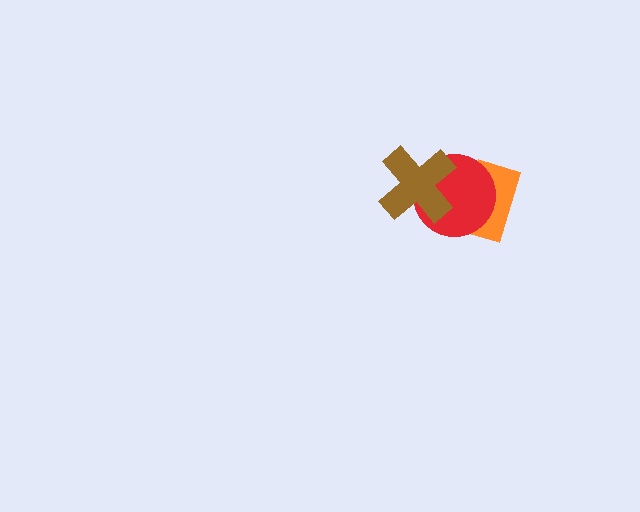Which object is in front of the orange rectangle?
The red circle is in front of the orange rectangle.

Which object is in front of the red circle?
The brown cross is in front of the red circle.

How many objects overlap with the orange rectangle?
1 object overlaps with the orange rectangle.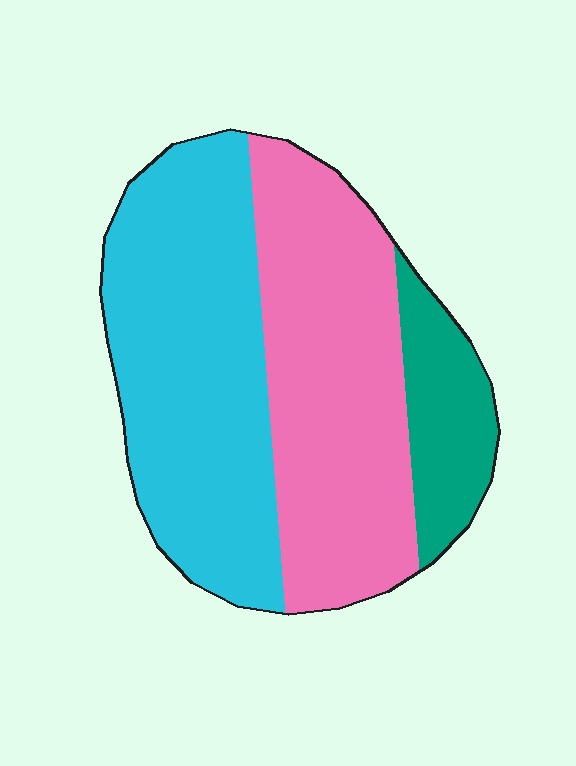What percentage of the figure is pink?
Pink covers roughly 40% of the figure.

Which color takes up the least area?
Teal, at roughly 15%.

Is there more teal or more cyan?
Cyan.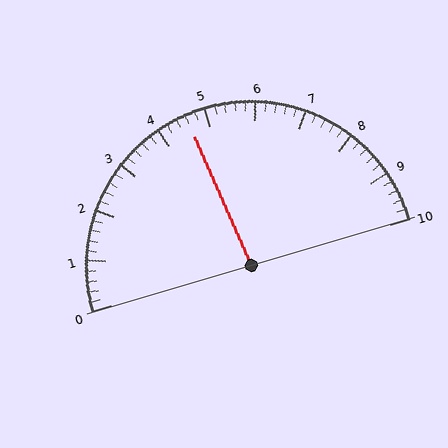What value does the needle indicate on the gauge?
The needle indicates approximately 4.6.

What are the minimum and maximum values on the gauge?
The gauge ranges from 0 to 10.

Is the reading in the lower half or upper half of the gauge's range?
The reading is in the lower half of the range (0 to 10).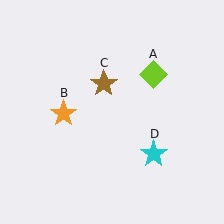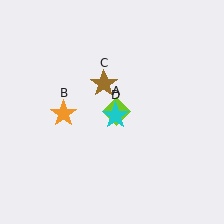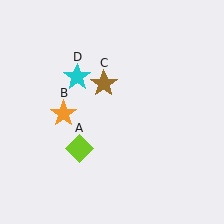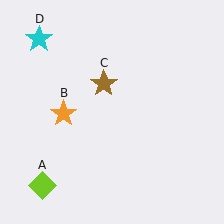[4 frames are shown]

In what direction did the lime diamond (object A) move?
The lime diamond (object A) moved down and to the left.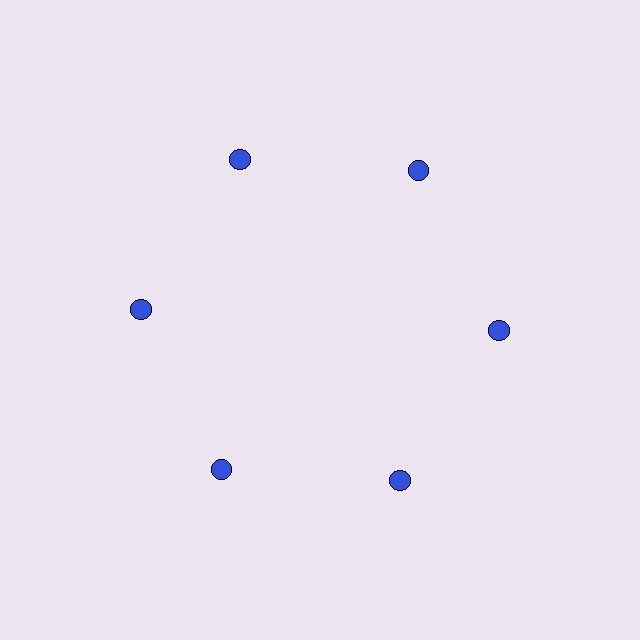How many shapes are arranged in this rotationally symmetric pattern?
There are 6 shapes, arranged in 6 groups of 1.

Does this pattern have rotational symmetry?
Yes, this pattern has 6-fold rotational symmetry. It looks the same after rotating 60 degrees around the center.